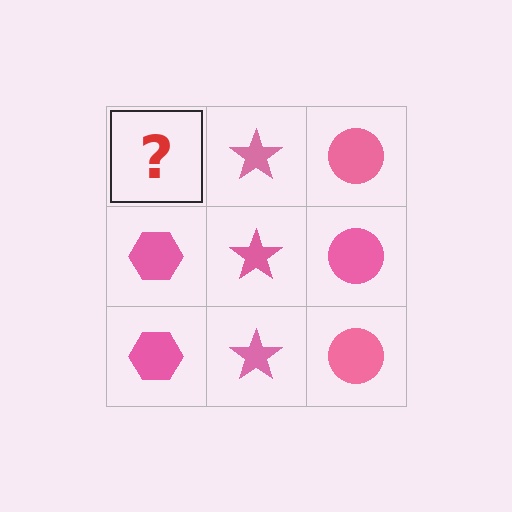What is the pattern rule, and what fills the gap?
The rule is that each column has a consistent shape. The gap should be filled with a pink hexagon.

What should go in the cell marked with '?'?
The missing cell should contain a pink hexagon.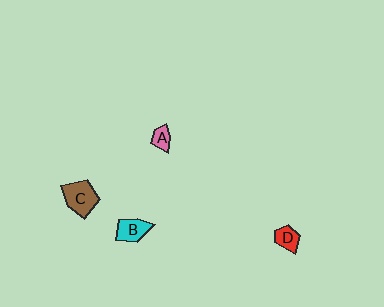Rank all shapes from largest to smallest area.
From largest to smallest: C (brown), B (cyan), D (red), A (pink).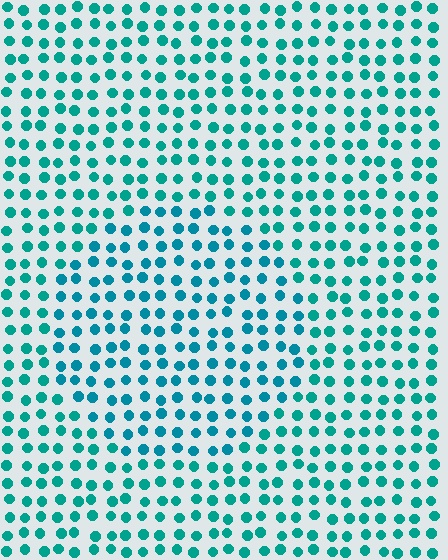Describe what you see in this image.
The image is filled with small teal elements in a uniform arrangement. A circle-shaped region is visible where the elements are tinted to a slightly different hue, forming a subtle color boundary.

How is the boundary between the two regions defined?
The boundary is defined purely by a slight shift in hue (about 16 degrees). Spacing, size, and orientation are identical on both sides.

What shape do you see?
I see a circle.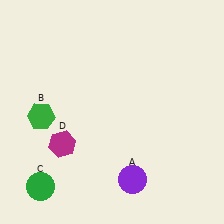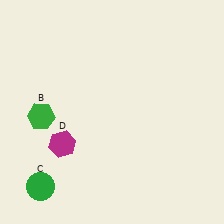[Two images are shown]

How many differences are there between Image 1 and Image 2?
There is 1 difference between the two images.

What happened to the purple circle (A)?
The purple circle (A) was removed in Image 2. It was in the bottom-right area of Image 1.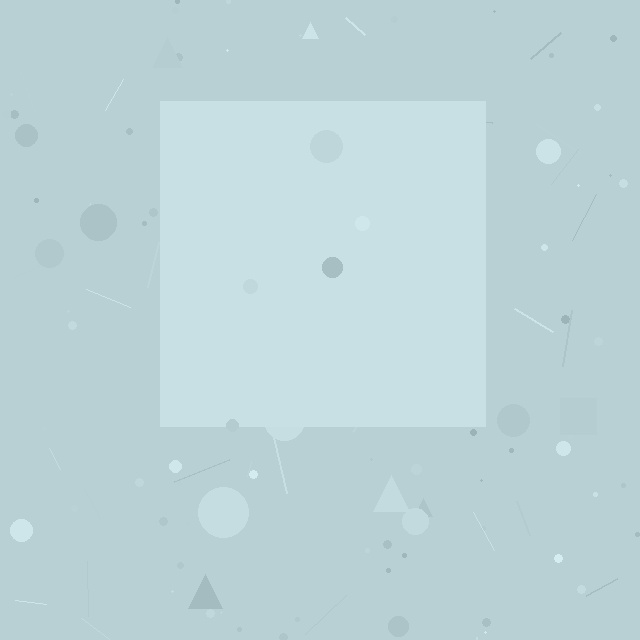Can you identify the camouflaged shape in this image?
The camouflaged shape is a square.